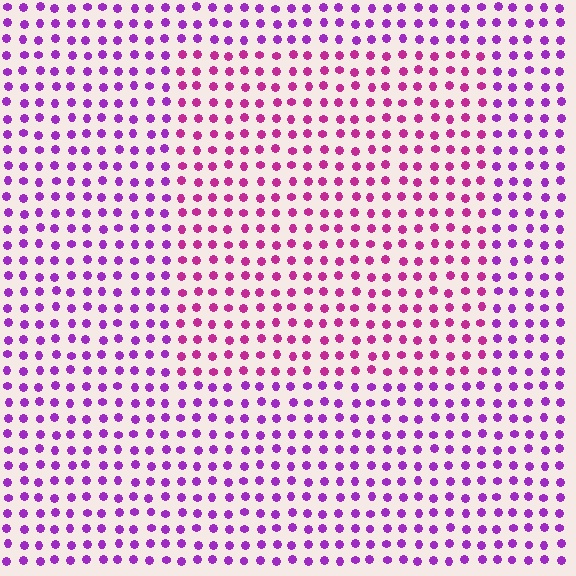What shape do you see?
I see a rectangle.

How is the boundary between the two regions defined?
The boundary is defined purely by a slight shift in hue (about 32 degrees). Spacing, size, and orientation are identical on both sides.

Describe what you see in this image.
The image is filled with small purple elements in a uniform arrangement. A rectangle-shaped region is visible where the elements are tinted to a slightly different hue, forming a subtle color boundary.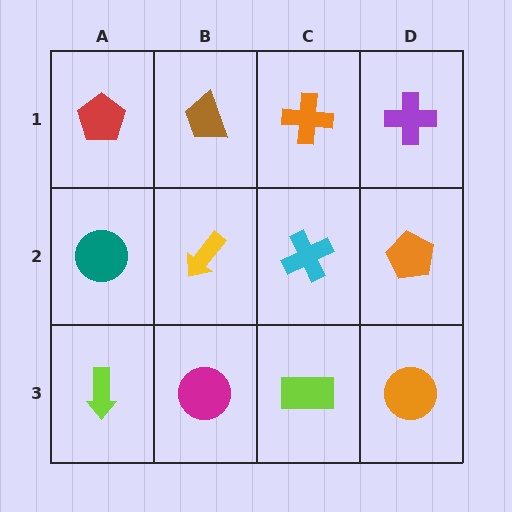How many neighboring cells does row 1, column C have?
3.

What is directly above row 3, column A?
A teal circle.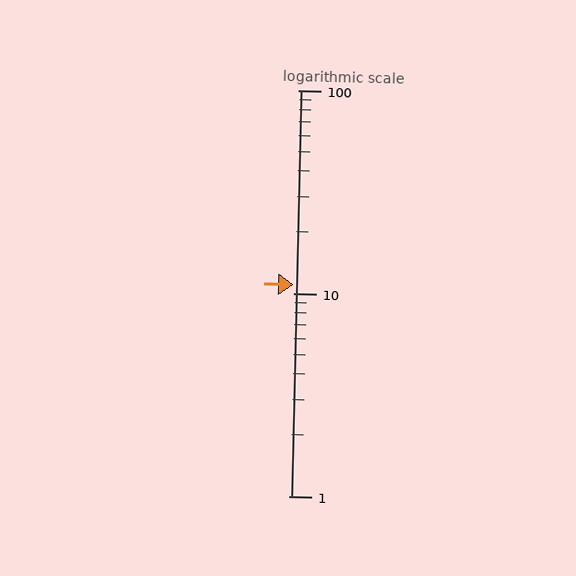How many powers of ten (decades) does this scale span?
The scale spans 2 decades, from 1 to 100.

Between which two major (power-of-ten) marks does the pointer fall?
The pointer is between 10 and 100.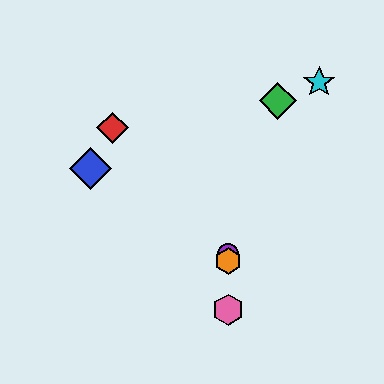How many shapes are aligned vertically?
4 shapes (the yellow diamond, the purple circle, the orange hexagon, the pink hexagon) are aligned vertically.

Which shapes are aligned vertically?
The yellow diamond, the purple circle, the orange hexagon, the pink hexagon are aligned vertically.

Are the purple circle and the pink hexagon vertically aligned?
Yes, both are at x≈228.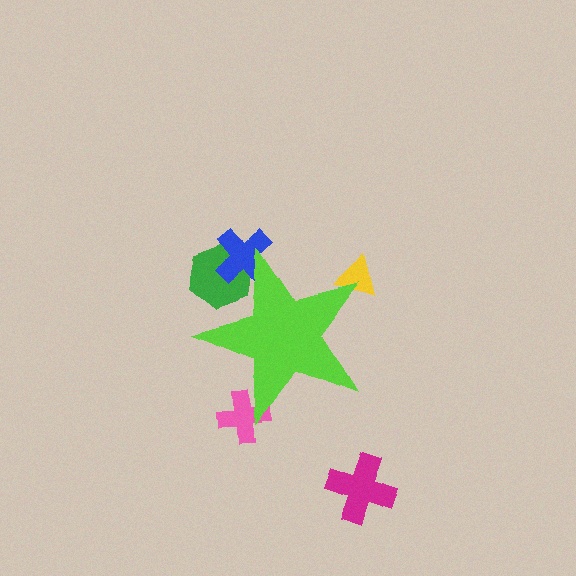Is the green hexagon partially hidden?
Yes, the green hexagon is partially hidden behind the lime star.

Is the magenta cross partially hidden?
No, the magenta cross is fully visible.